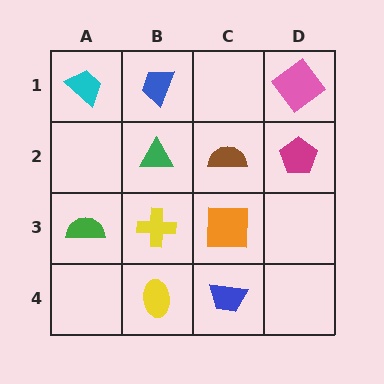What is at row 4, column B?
A yellow ellipse.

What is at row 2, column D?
A magenta pentagon.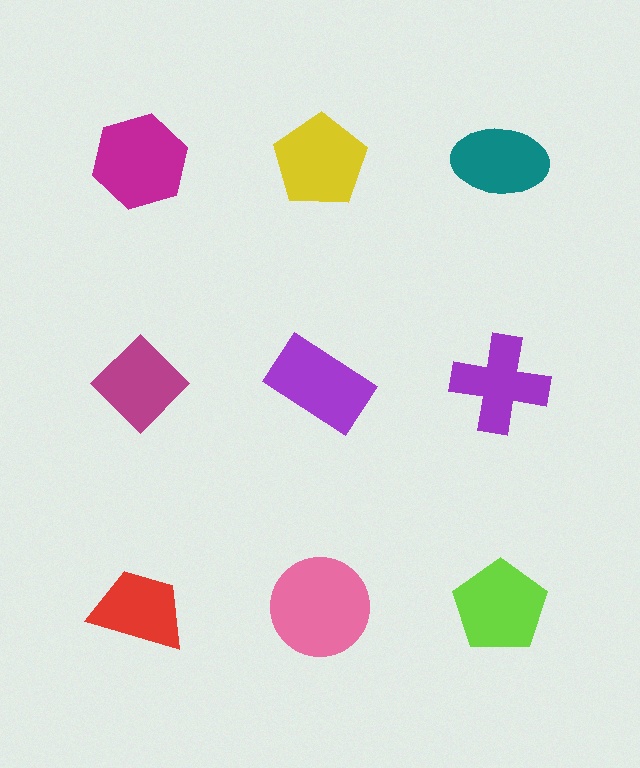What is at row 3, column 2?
A pink circle.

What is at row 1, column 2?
A yellow pentagon.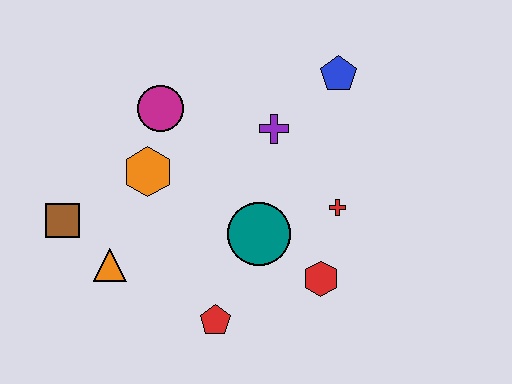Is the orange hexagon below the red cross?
No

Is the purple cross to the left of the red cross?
Yes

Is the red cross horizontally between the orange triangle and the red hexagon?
No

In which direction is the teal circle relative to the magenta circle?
The teal circle is below the magenta circle.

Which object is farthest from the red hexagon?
The brown square is farthest from the red hexagon.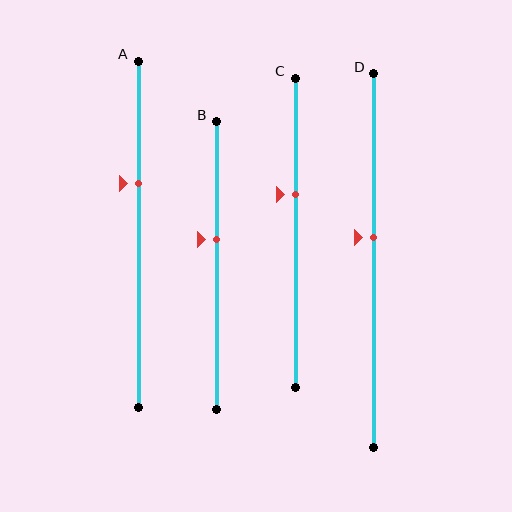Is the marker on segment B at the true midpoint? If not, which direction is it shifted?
No, the marker on segment B is shifted upward by about 9% of the segment length.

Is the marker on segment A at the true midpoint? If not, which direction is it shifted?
No, the marker on segment A is shifted upward by about 15% of the segment length.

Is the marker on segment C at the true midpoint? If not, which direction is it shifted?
No, the marker on segment C is shifted upward by about 12% of the segment length.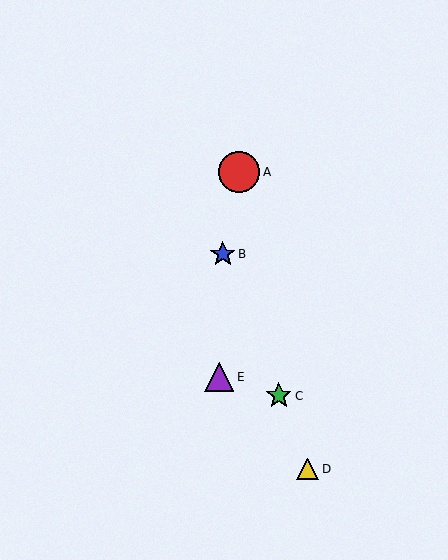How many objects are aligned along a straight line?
3 objects (B, C, D) are aligned along a straight line.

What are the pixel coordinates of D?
Object D is at (308, 469).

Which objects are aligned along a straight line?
Objects B, C, D are aligned along a straight line.